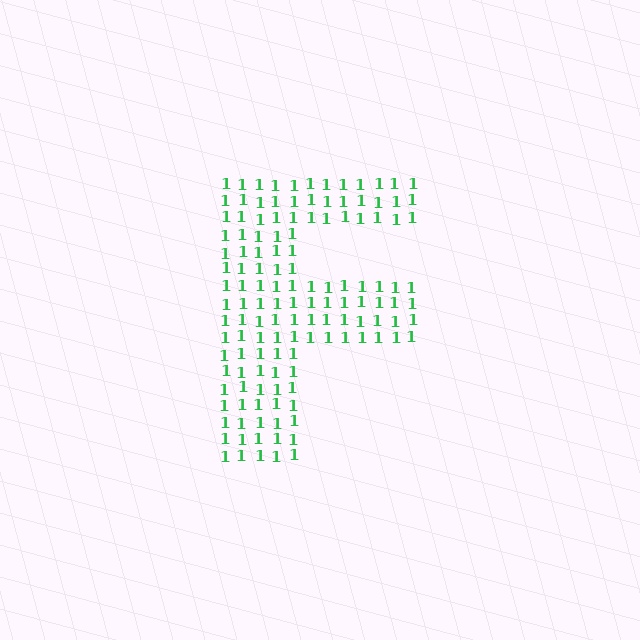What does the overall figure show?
The overall figure shows the letter F.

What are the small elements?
The small elements are digit 1's.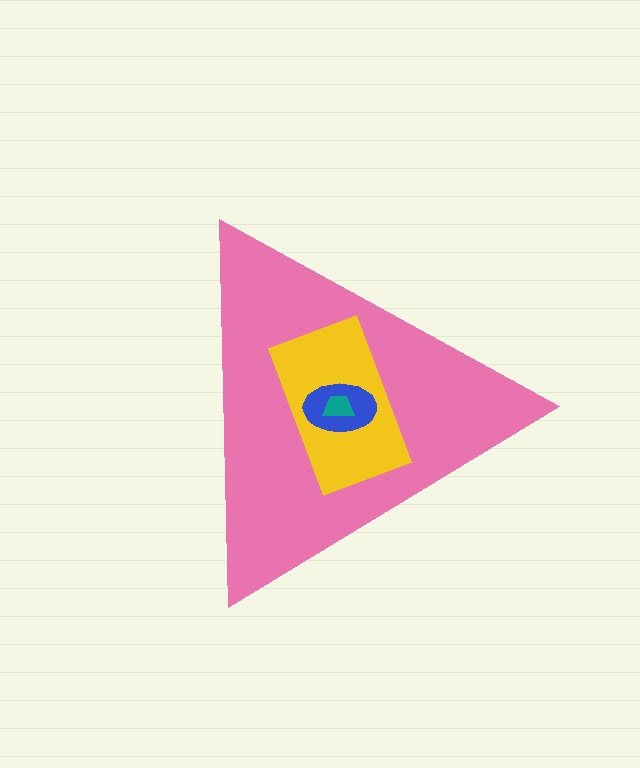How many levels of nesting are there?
4.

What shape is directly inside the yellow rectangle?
The blue ellipse.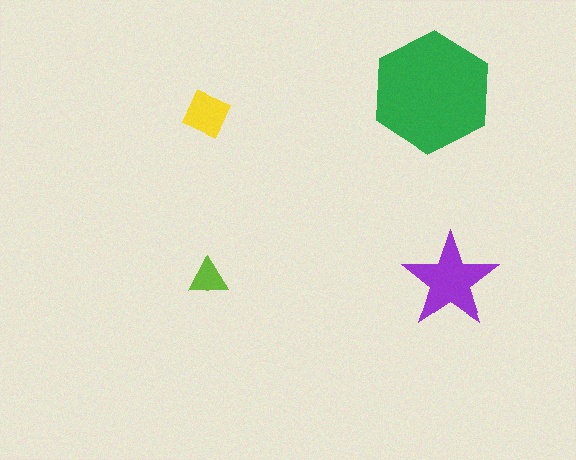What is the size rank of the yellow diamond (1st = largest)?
3rd.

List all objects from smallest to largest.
The lime triangle, the yellow diamond, the purple star, the green hexagon.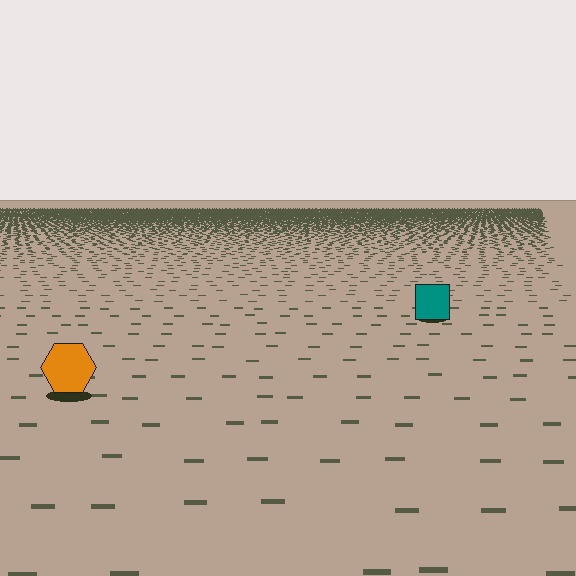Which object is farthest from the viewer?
The teal square is farthest from the viewer. It appears smaller and the ground texture around it is denser.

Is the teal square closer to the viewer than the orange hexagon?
No. The orange hexagon is closer — you can tell from the texture gradient: the ground texture is coarser near it.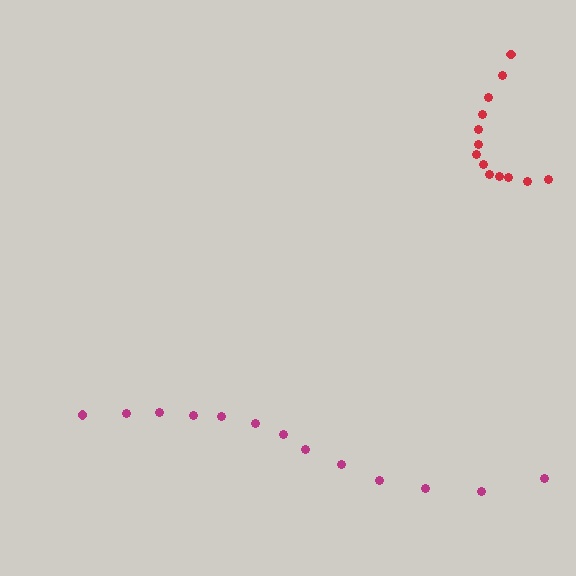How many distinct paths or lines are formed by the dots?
There are 2 distinct paths.